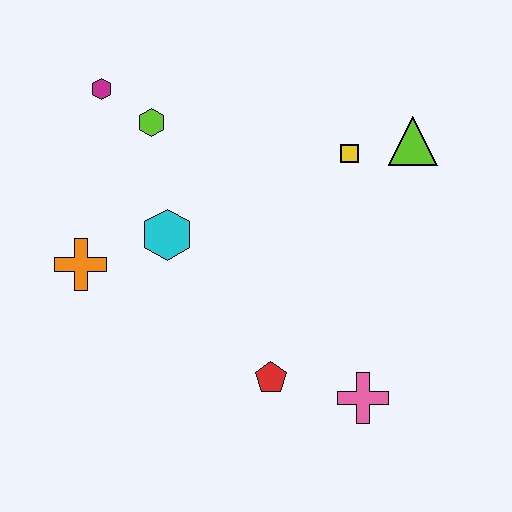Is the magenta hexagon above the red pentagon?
Yes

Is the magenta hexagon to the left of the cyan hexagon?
Yes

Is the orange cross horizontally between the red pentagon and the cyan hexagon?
No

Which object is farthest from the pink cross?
The magenta hexagon is farthest from the pink cross.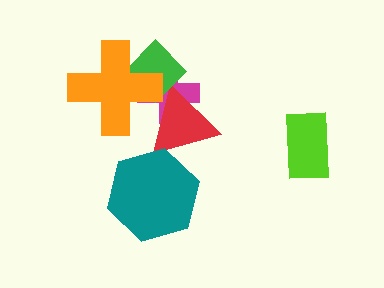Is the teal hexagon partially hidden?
No, no other shape covers it.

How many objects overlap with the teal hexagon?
1 object overlaps with the teal hexagon.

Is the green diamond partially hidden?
Yes, it is partially covered by another shape.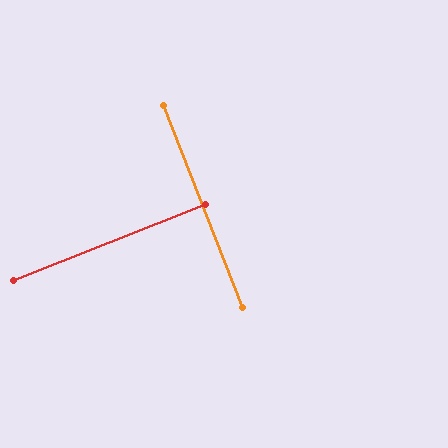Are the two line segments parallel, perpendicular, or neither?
Perpendicular — they meet at approximately 90°.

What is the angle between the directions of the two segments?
Approximately 90 degrees.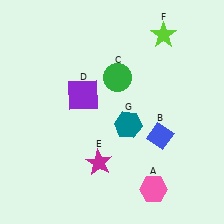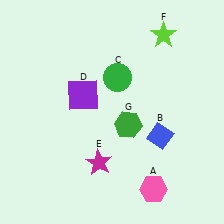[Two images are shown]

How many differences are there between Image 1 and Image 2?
There is 1 difference between the two images.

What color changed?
The hexagon (G) changed from teal in Image 1 to green in Image 2.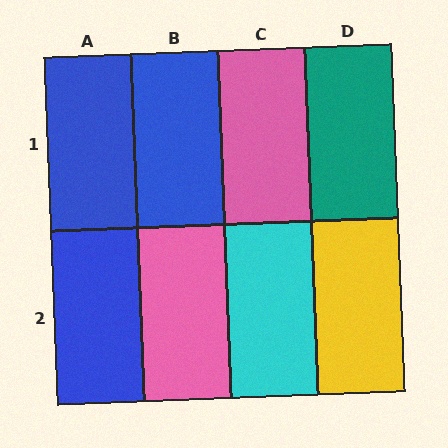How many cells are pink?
2 cells are pink.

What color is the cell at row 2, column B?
Pink.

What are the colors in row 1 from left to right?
Blue, blue, pink, teal.